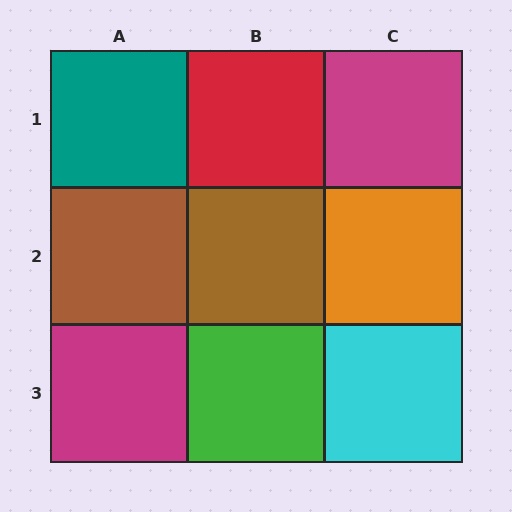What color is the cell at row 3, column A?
Magenta.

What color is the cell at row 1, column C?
Magenta.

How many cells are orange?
1 cell is orange.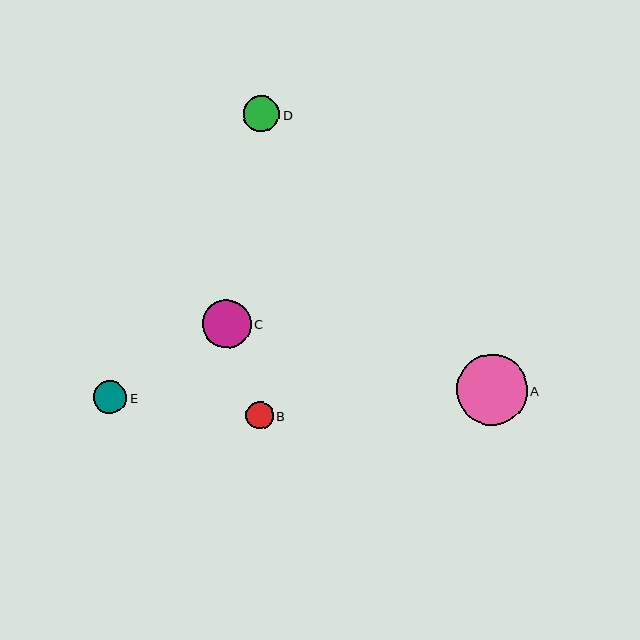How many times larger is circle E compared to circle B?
Circle E is approximately 1.2 times the size of circle B.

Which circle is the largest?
Circle A is the largest with a size of approximately 71 pixels.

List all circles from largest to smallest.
From largest to smallest: A, C, D, E, B.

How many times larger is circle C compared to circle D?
Circle C is approximately 1.3 times the size of circle D.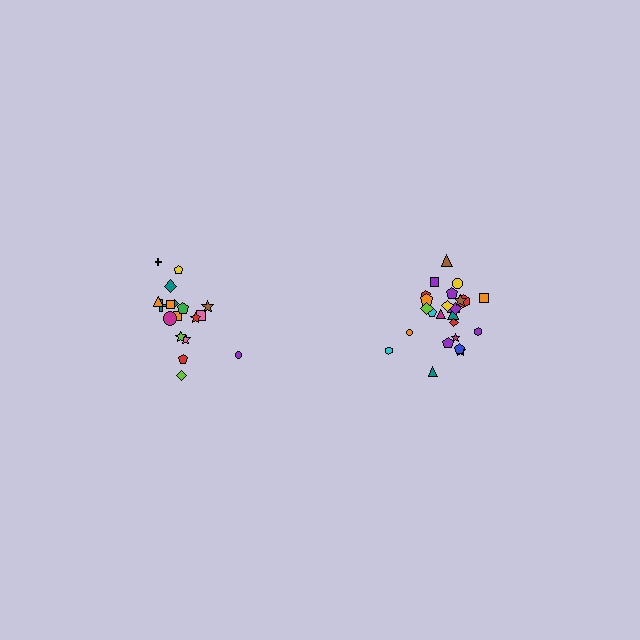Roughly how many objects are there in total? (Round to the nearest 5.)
Roughly 45 objects in total.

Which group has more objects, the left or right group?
The right group.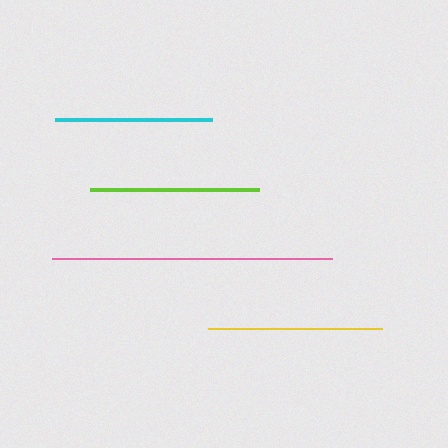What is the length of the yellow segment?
The yellow segment is approximately 174 pixels long.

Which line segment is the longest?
The pink line is the longest at approximately 280 pixels.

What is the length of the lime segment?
The lime segment is approximately 169 pixels long.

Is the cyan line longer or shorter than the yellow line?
The yellow line is longer than the cyan line.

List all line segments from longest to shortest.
From longest to shortest: pink, yellow, lime, cyan.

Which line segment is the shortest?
The cyan line is the shortest at approximately 158 pixels.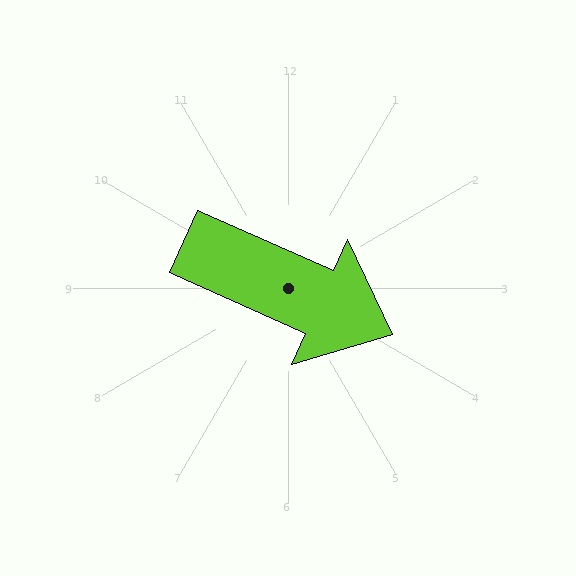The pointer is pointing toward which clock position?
Roughly 4 o'clock.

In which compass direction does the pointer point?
Southeast.